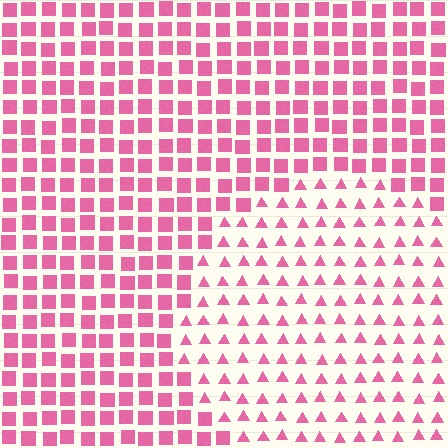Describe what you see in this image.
The image is filled with small pink elements arranged in a uniform grid. A circle-shaped region contains triangles, while the surrounding area contains squares. The boundary is defined purely by the change in element shape.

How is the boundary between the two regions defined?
The boundary is defined by a change in element shape: triangles inside vs. squares outside. All elements share the same color and spacing.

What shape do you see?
I see a circle.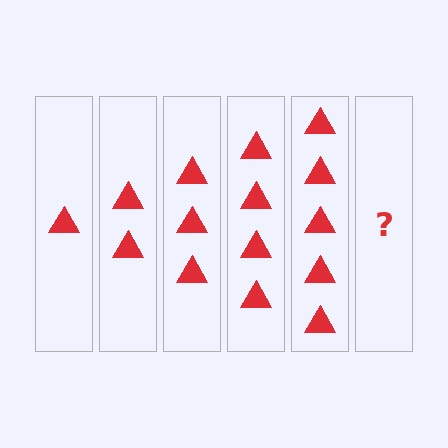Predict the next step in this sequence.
The next step is 6 triangles.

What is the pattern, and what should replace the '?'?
The pattern is that each step adds one more triangle. The '?' should be 6 triangles.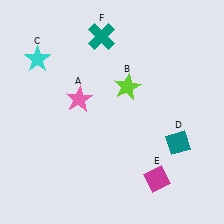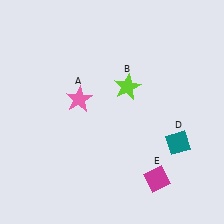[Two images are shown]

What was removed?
The teal cross (F), the cyan star (C) were removed in Image 2.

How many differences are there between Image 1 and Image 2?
There are 2 differences between the two images.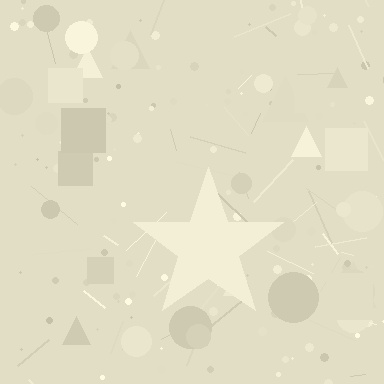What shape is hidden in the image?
A star is hidden in the image.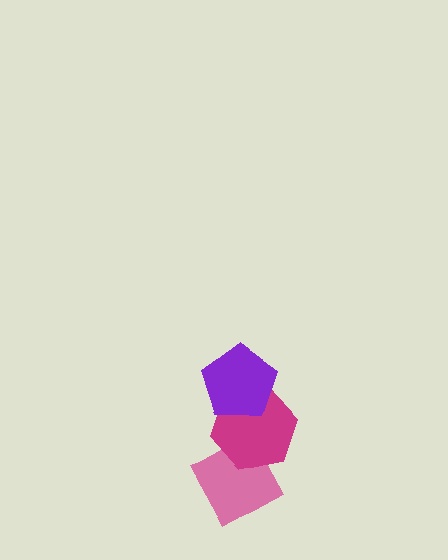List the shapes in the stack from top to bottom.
From top to bottom: the purple pentagon, the magenta hexagon, the pink diamond.